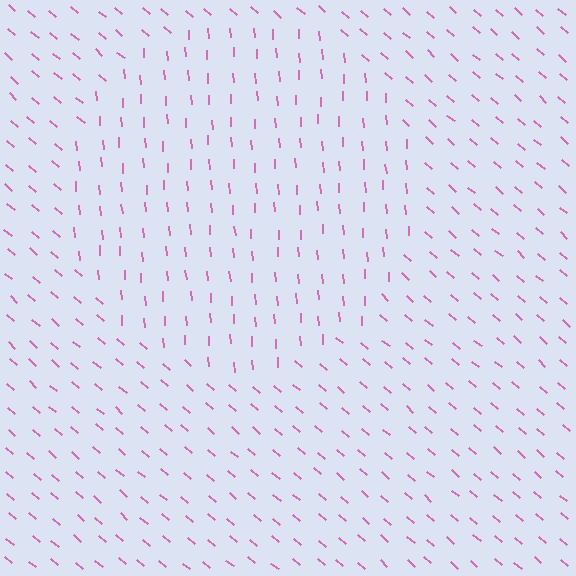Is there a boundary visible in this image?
Yes, there is a texture boundary formed by a change in line orientation.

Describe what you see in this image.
The image is filled with small pink line segments. A circle region in the image has lines oriented differently from the surrounding lines, creating a visible texture boundary.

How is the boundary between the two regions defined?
The boundary is defined purely by a change in line orientation (approximately 45 degrees difference). All lines are the same color and thickness.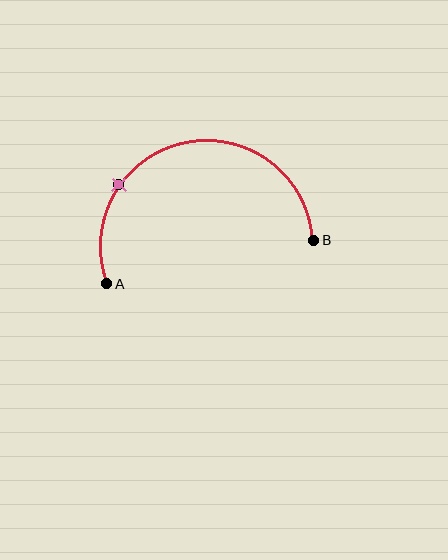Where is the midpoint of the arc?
The arc midpoint is the point on the curve farthest from the straight line joining A and B. It sits above that line.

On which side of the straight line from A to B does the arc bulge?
The arc bulges above the straight line connecting A and B.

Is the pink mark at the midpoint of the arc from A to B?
No. The pink mark lies on the arc but is closer to endpoint A. The arc midpoint would be at the point on the curve equidistant along the arc from both A and B.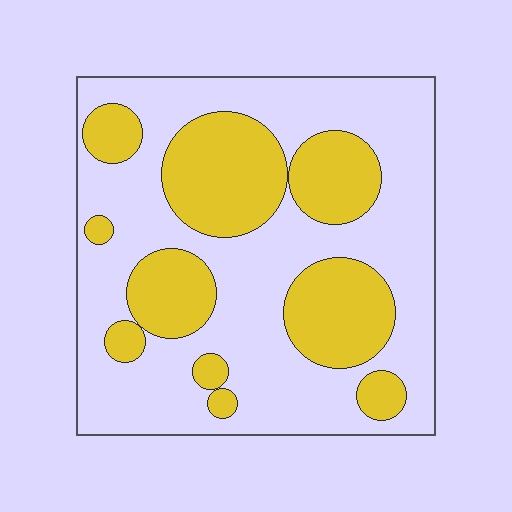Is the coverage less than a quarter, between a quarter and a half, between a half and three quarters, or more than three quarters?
Between a quarter and a half.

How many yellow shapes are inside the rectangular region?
10.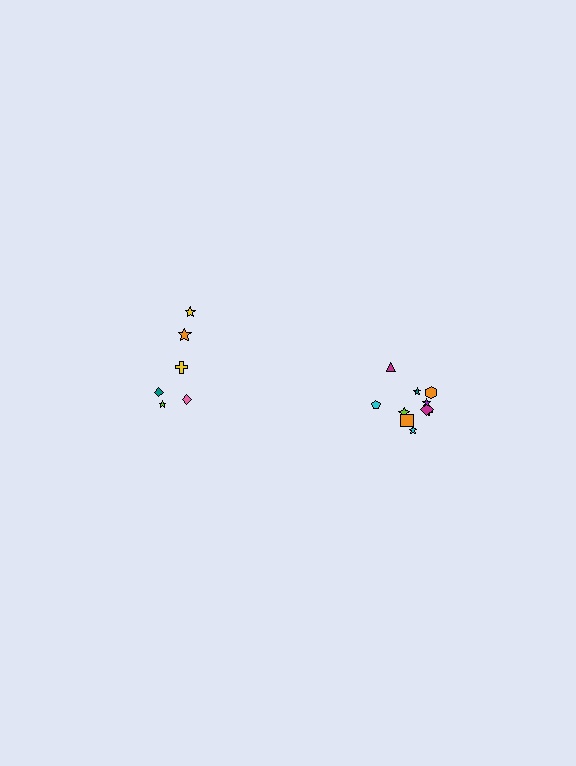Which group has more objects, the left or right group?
The right group.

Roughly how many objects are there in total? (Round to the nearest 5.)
Roughly 15 objects in total.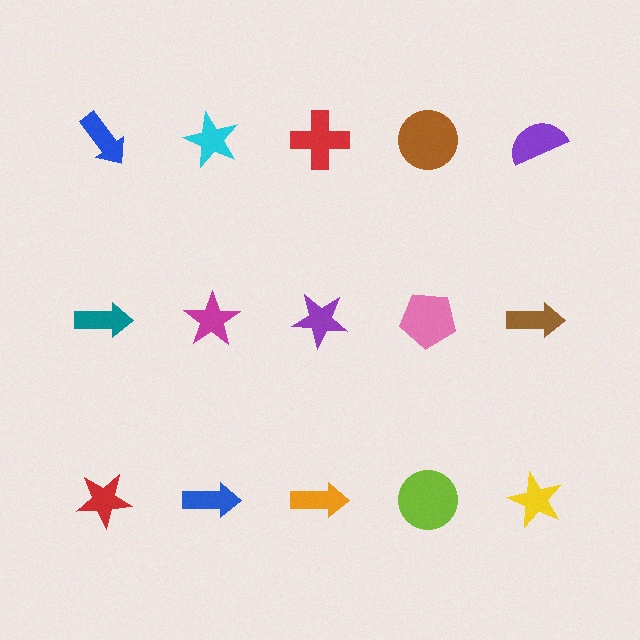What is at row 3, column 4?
A lime circle.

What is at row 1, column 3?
A red cross.